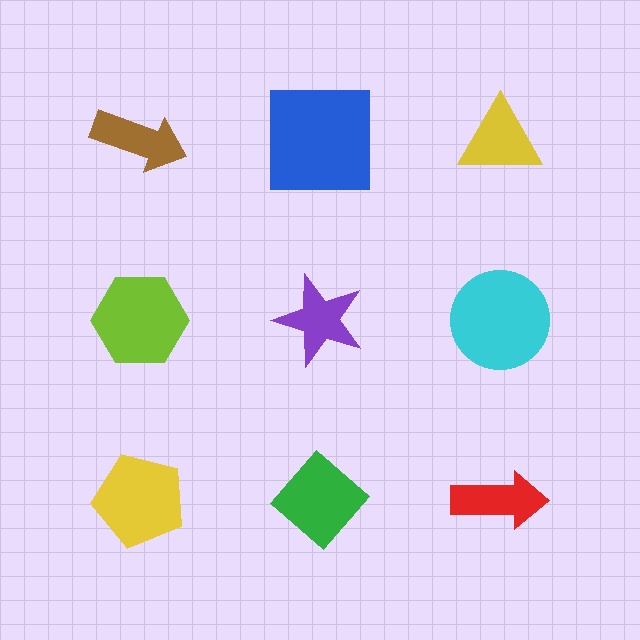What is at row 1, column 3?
A yellow triangle.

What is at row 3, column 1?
A yellow pentagon.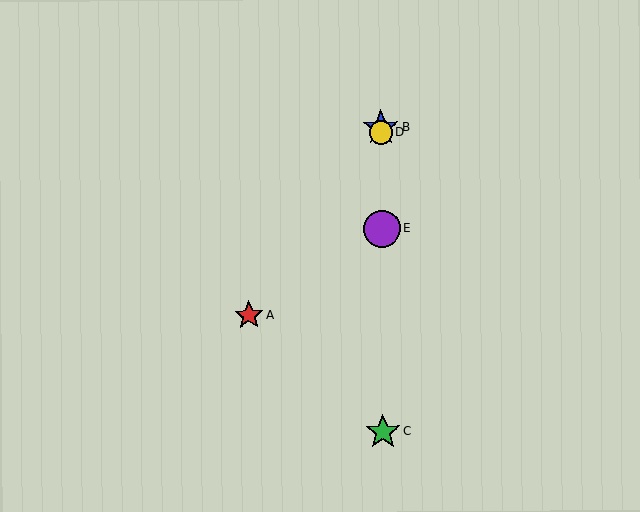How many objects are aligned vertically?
4 objects (B, C, D, E) are aligned vertically.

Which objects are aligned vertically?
Objects B, C, D, E are aligned vertically.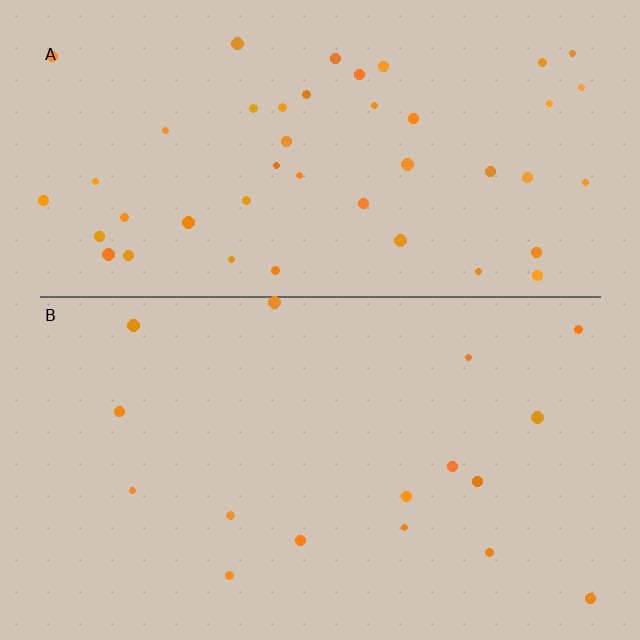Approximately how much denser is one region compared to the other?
Approximately 2.7× — region A over region B.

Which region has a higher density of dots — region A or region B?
A (the top).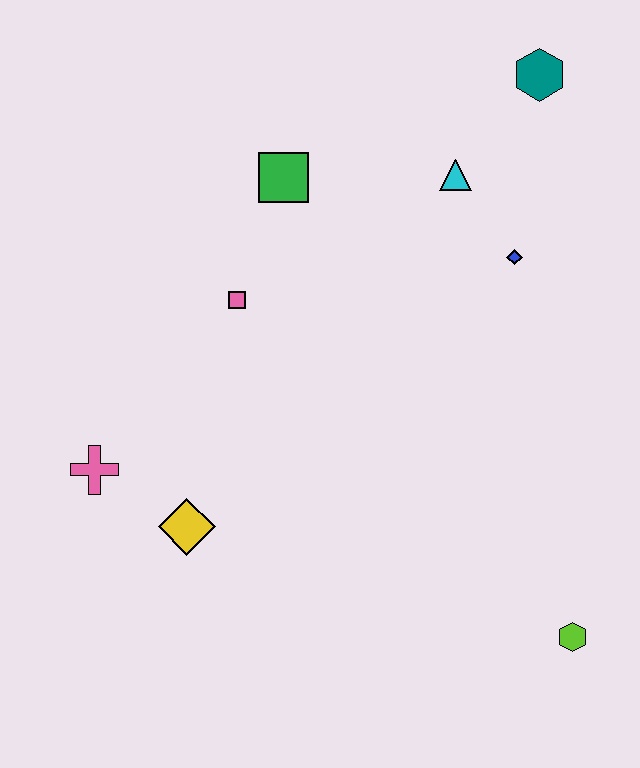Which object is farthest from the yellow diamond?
The teal hexagon is farthest from the yellow diamond.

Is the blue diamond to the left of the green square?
No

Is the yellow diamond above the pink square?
No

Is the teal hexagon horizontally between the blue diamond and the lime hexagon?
Yes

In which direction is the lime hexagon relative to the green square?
The lime hexagon is below the green square.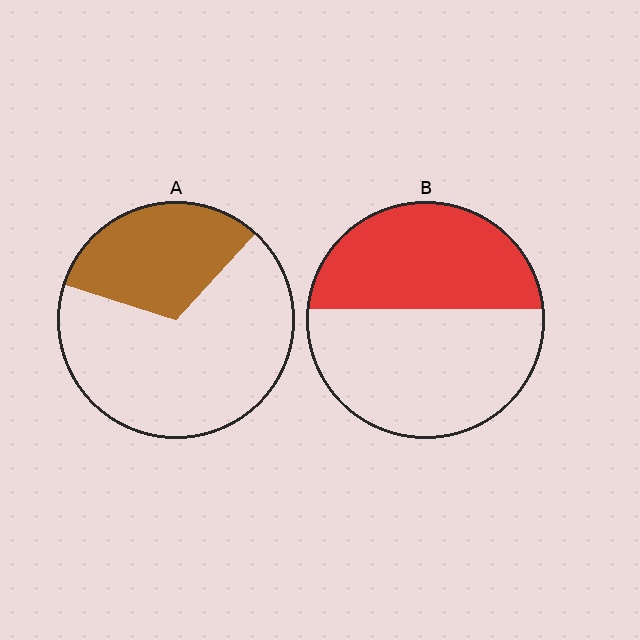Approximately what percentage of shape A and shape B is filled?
A is approximately 30% and B is approximately 45%.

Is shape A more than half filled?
No.